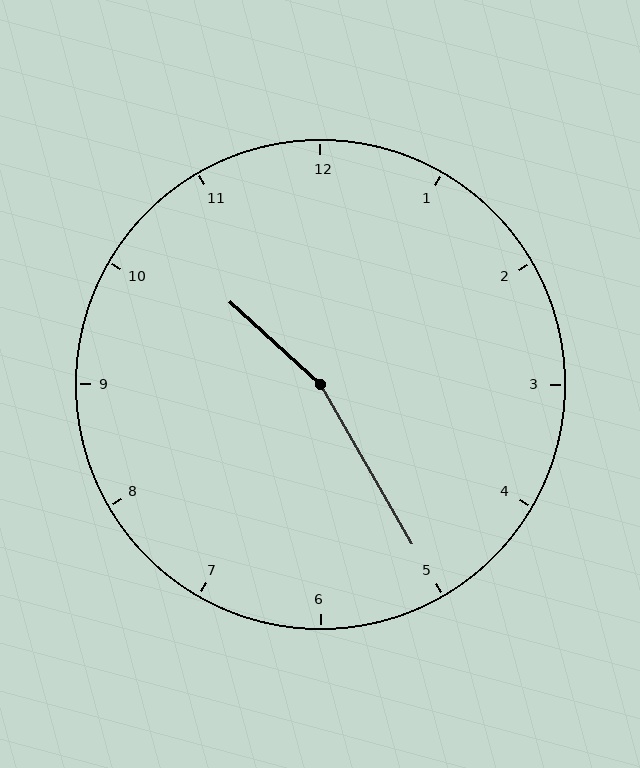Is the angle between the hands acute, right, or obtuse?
It is obtuse.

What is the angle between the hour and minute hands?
Approximately 162 degrees.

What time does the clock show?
10:25.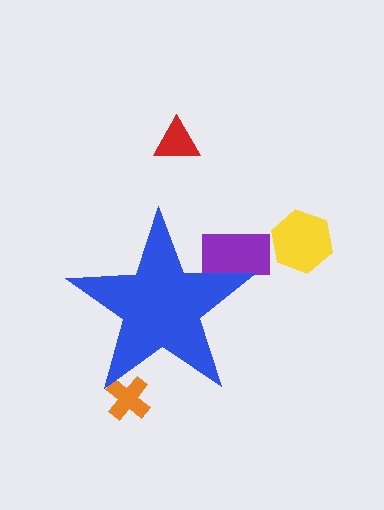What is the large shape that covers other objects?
A blue star.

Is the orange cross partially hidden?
Yes, the orange cross is partially hidden behind the blue star.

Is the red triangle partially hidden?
No, the red triangle is fully visible.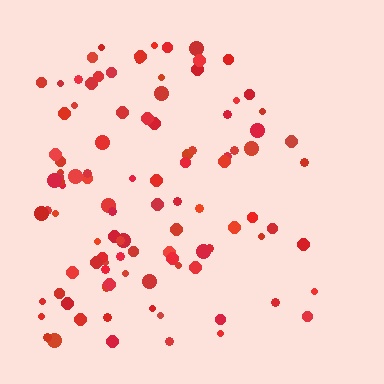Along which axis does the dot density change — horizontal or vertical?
Horizontal.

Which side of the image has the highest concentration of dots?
The left.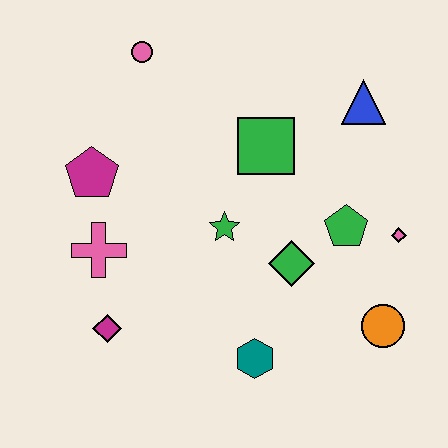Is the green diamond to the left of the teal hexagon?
No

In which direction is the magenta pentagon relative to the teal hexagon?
The magenta pentagon is above the teal hexagon.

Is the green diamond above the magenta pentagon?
No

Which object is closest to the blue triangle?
The green square is closest to the blue triangle.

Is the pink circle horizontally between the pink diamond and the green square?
No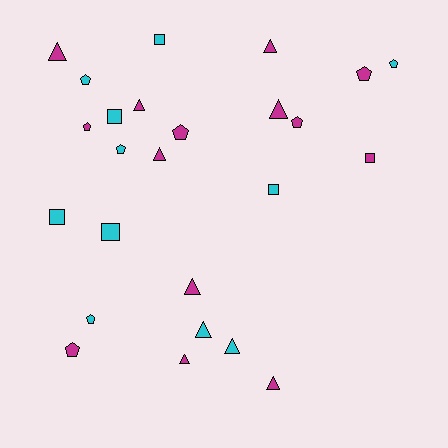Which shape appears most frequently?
Triangle, with 10 objects.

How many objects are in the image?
There are 25 objects.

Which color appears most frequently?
Magenta, with 14 objects.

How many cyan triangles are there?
There are 2 cyan triangles.